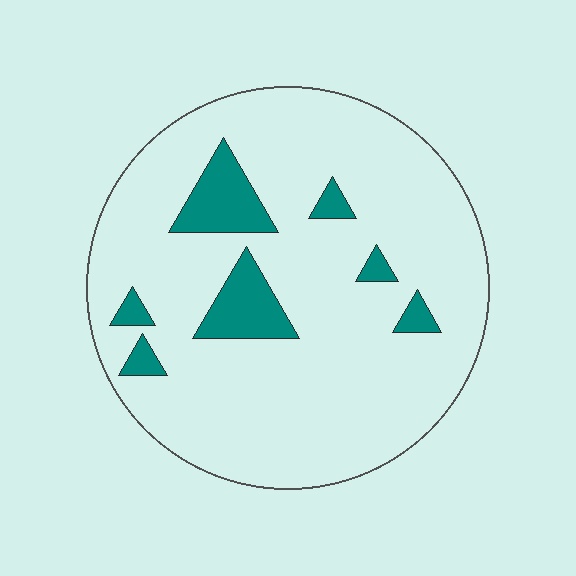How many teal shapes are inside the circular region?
7.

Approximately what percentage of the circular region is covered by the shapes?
Approximately 10%.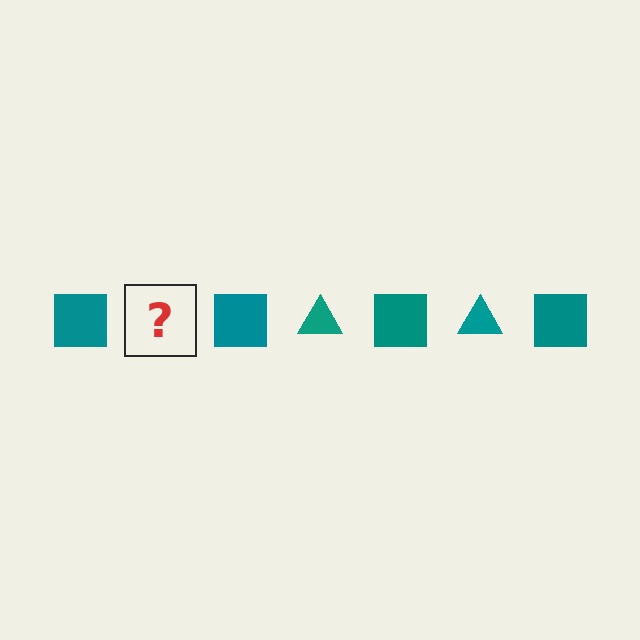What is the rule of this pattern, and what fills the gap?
The rule is that the pattern cycles through square, triangle shapes in teal. The gap should be filled with a teal triangle.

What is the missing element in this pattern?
The missing element is a teal triangle.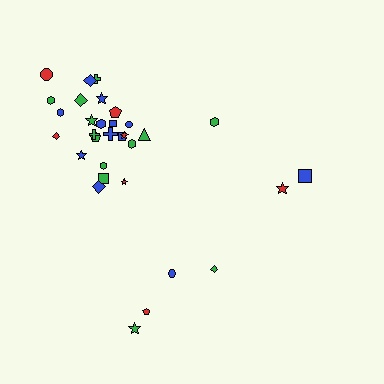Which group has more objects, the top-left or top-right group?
The top-left group.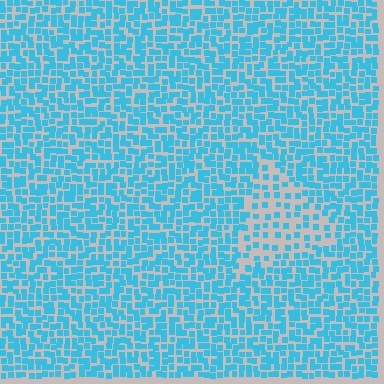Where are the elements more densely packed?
The elements are more densely packed outside the triangle boundary.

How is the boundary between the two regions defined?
The boundary is defined by a change in element density (approximately 2.1x ratio). All elements are the same color, size, and shape.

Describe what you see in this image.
The image contains small cyan elements arranged at two different densities. A triangle-shaped region is visible where the elements are less densely packed than the surrounding area.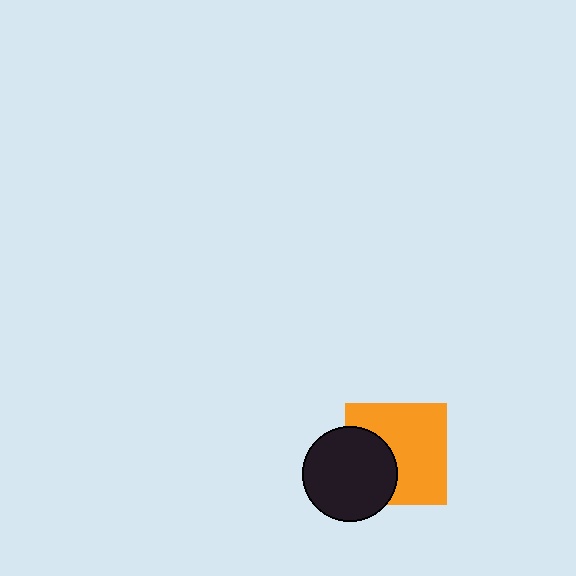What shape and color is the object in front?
The object in front is a black circle.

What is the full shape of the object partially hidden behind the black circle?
The partially hidden object is an orange square.